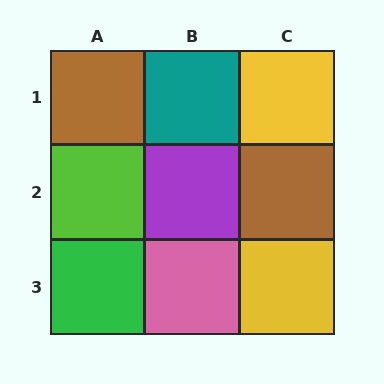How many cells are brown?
2 cells are brown.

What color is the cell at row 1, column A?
Brown.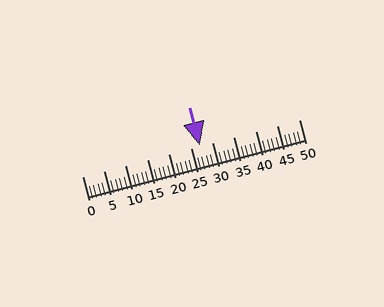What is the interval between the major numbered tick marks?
The major tick marks are spaced 5 units apart.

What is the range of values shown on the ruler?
The ruler shows values from 0 to 50.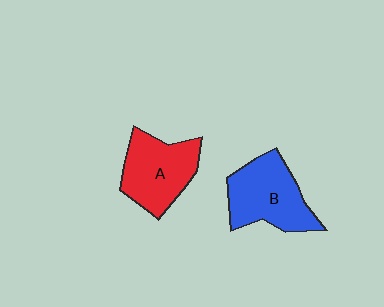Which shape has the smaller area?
Shape A (red).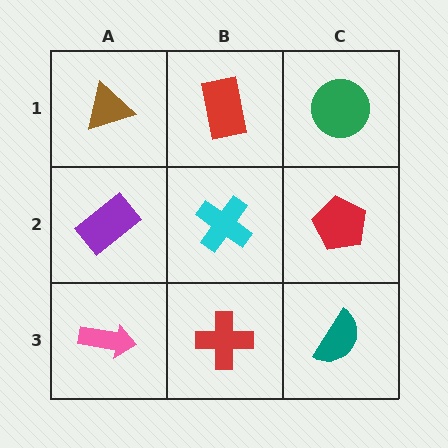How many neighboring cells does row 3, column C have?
2.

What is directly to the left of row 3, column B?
A pink arrow.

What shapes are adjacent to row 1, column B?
A cyan cross (row 2, column B), a brown triangle (row 1, column A), a green circle (row 1, column C).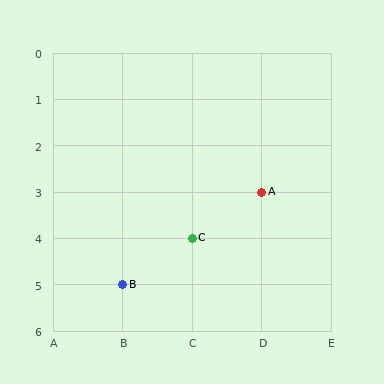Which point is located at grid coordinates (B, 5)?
Point B is at (B, 5).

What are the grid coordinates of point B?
Point B is at grid coordinates (B, 5).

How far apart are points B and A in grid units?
Points B and A are 2 columns and 2 rows apart (about 2.8 grid units diagonally).